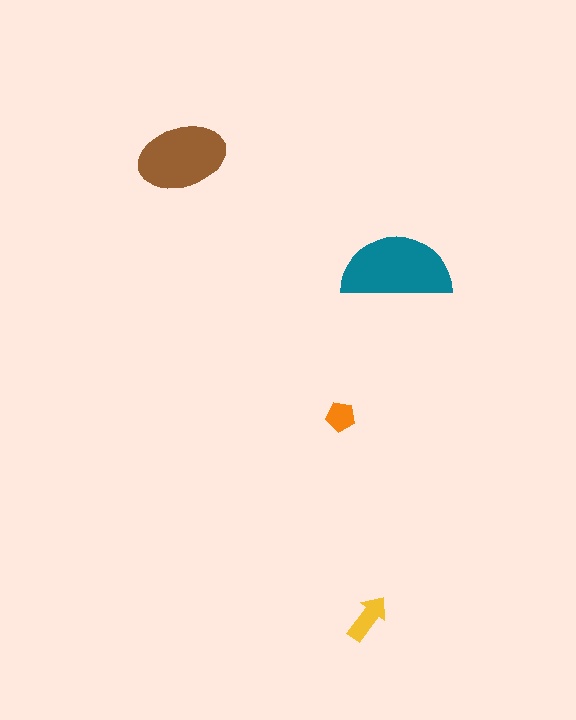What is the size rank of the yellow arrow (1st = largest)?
3rd.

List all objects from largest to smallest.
The teal semicircle, the brown ellipse, the yellow arrow, the orange pentagon.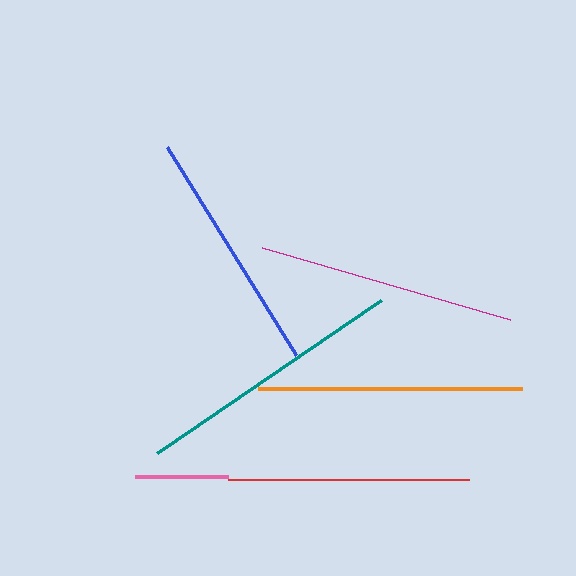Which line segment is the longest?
The teal line is the longest at approximately 272 pixels.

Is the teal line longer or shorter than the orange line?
The teal line is longer than the orange line.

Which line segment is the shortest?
The pink line is the shortest at approximately 93 pixels.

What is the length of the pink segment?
The pink segment is approximately 93 pixels long.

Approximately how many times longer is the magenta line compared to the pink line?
The magenta line is approximately 2.8 times the length of the pink line.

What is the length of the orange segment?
The orange segment is approximately 264 pixels long.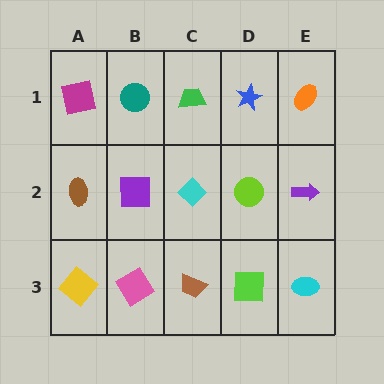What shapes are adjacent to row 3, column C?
A cyan diamond (row 2, column C), a pink diamond (row 3, column B), a lime square (row 3, column D).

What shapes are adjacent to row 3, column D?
A lime circle (row 2, column D), a brown trapezoid (row 3, column C), a cyan ellipse (row 3, column E).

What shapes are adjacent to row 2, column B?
A teal circle (row 1, column B), a pink diamond (row 3, column B), a brown ellipse (row 2, column A), a cyan diamond (row 2, column C).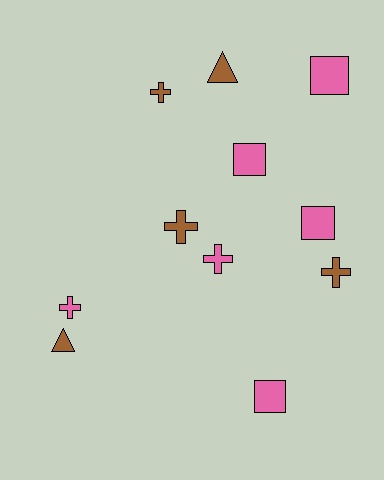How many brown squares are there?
There are no brown squares.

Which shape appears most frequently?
Cross, with 5 objects.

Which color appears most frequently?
Pink, with 6 objects.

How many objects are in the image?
There are 11 objects.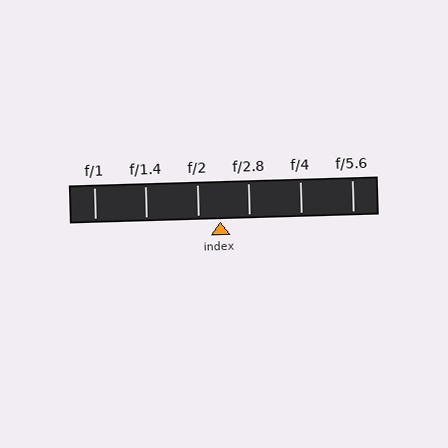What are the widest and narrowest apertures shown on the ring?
The widest aperture shown is f/1 and the narrowest is f/5.6.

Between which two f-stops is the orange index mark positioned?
The index mark is between f/2 and f/2.8.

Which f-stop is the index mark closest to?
The index mark is closest to f/2.